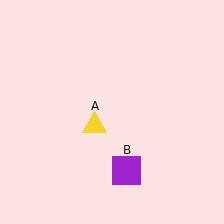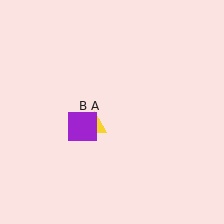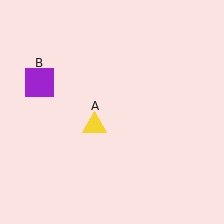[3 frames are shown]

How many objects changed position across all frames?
1 object changed position: purple square (object B).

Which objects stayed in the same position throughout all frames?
Yellow triangle (object A) remained stationary.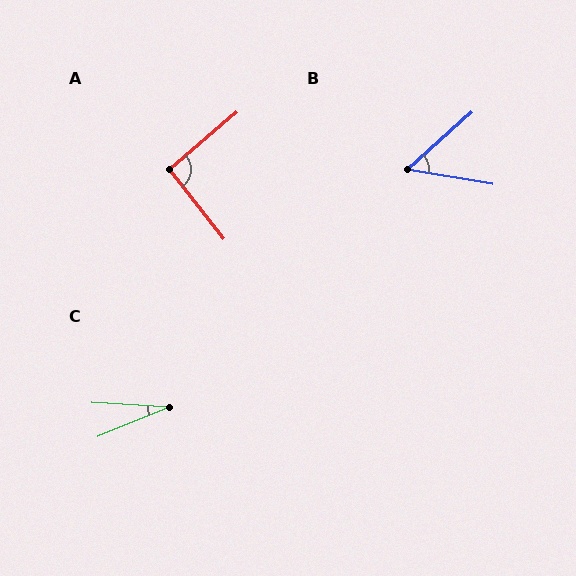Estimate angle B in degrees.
Approximately 51 degrees.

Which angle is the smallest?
C, at approximately 26 degrees.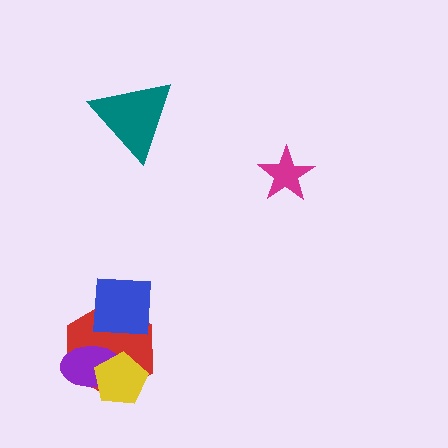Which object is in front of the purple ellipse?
The yellow pentagon is in front of the purple ellipse.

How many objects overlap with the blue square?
1 object overlaps with the blue square.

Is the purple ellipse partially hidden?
Yes, it is partially covered by another shape.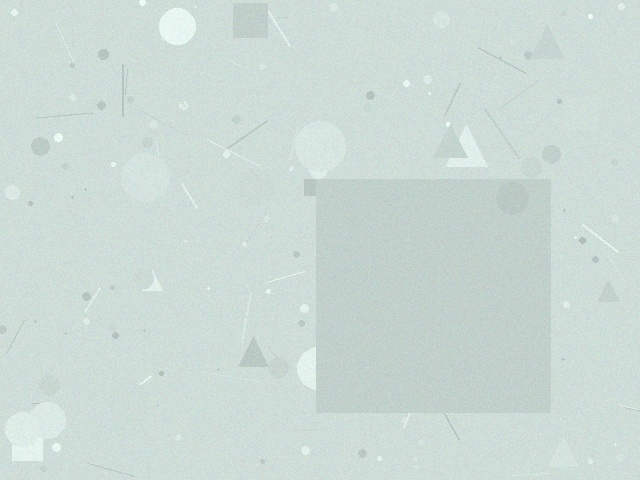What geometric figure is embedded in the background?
A square is embedded in the background.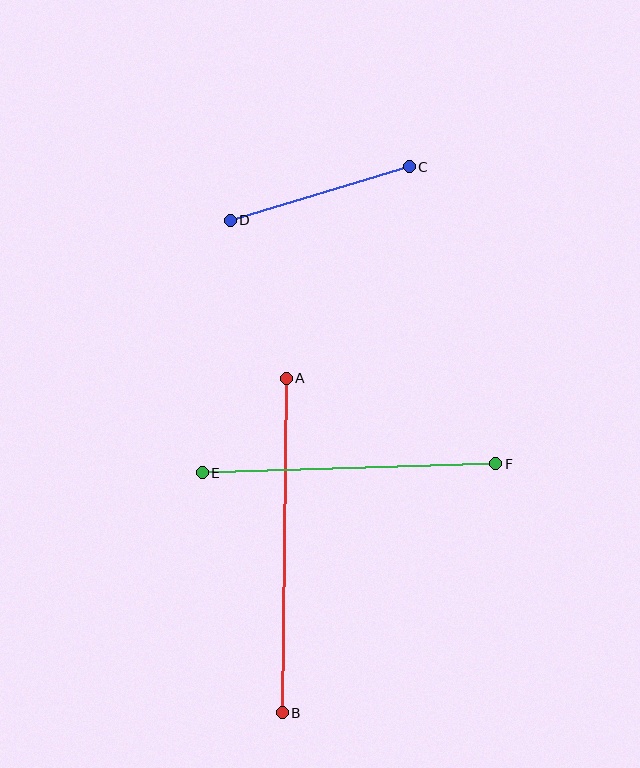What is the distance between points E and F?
The distance is approximately 293 pixels.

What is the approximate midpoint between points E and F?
The midpoint is at approximately (349, 468) pixels.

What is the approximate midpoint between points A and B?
The midpoint is at approximately (284, 546) pixels.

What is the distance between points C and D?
The distance is approximately 187 pixels.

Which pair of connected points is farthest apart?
Points A and B are farthest apart.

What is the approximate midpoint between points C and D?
The midpoint is at approximately (320, 193) pixels.